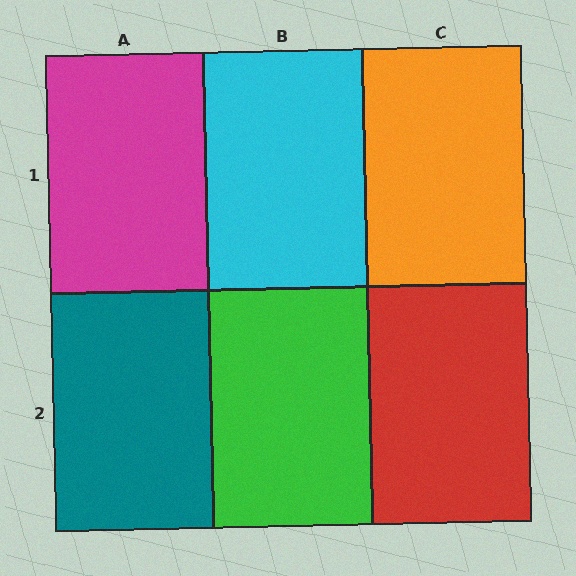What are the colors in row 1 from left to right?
Magenta, cyan, orange.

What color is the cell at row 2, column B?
Green.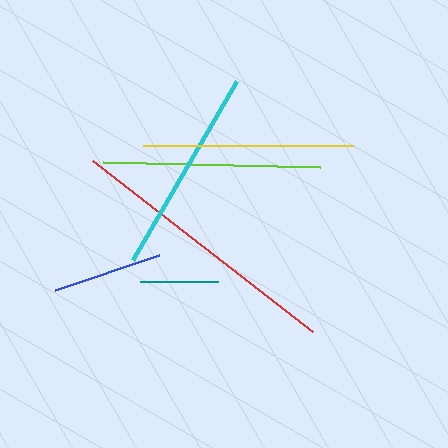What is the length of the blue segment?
The blue segment is approximately 110 pixels long.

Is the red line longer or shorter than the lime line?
The red line is longer than the lime line.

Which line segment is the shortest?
The teal line is the shortest at approximately 77 pixels.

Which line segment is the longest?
The red line is the longest at approximately 279 pixels.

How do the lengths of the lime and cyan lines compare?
The lime and cyan lines are approximately the same length.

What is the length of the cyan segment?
The cyan segment is approximately 206 pixels long.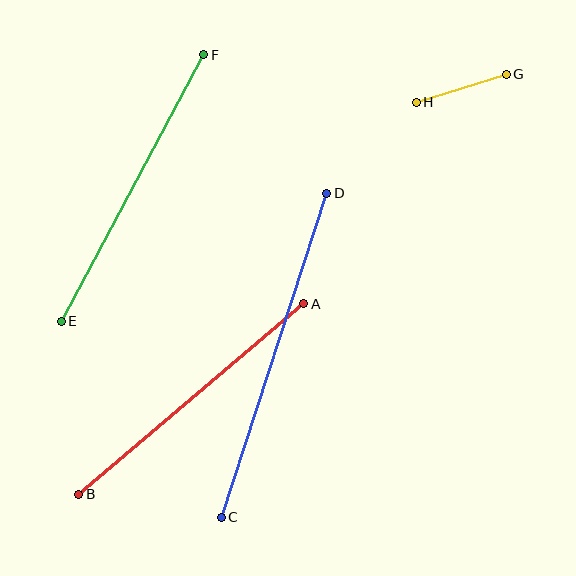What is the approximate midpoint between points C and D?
The midpoint is at approximately (274, 355) pixels.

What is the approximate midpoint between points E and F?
The midpoint is at approximately (132, 188) pixels.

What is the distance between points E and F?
The distance is approximately 302 pixels.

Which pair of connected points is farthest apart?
Points C and D are farthest apart.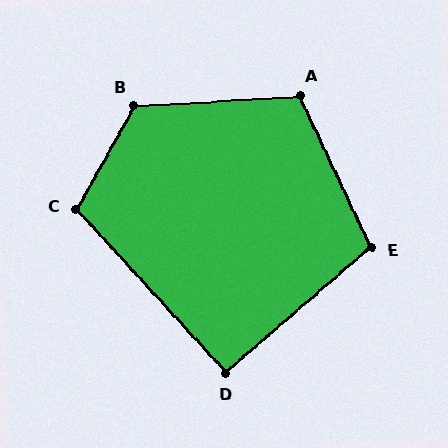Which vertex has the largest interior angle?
B, at approximately 122 degrees.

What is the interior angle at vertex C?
Approximately 108 degrees (obtuse).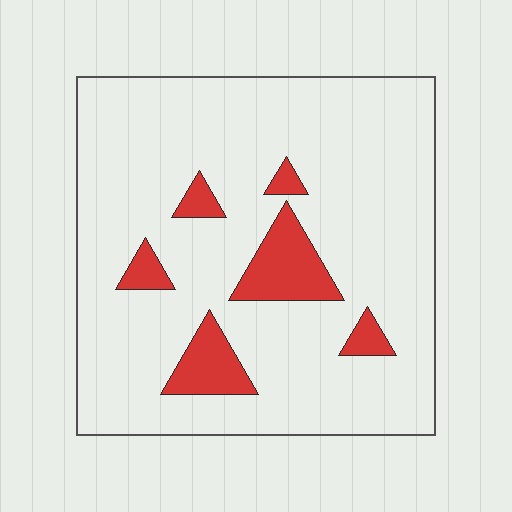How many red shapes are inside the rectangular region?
6.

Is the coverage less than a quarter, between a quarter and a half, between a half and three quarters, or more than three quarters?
Less than a quarter.